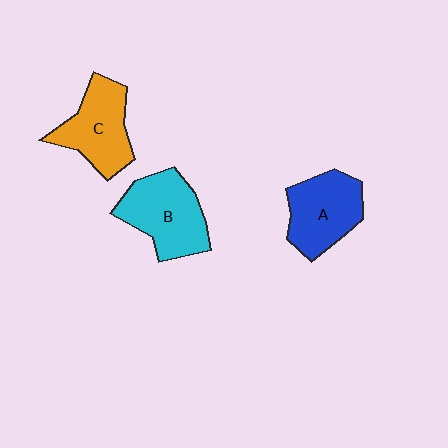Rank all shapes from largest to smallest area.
From largest to smallest: B (cyan), C (orange), A (blue).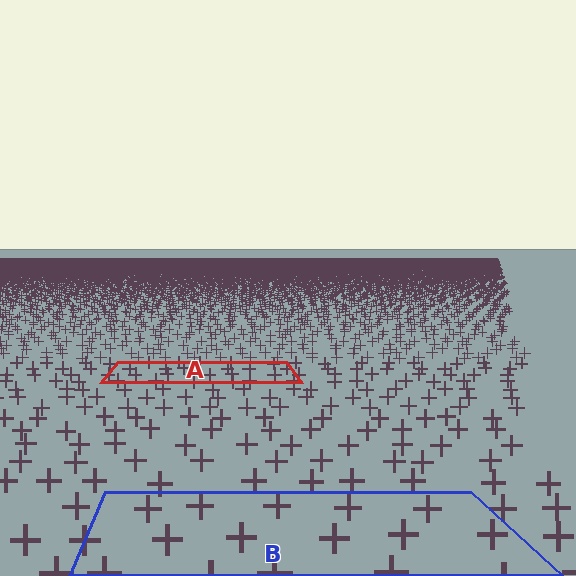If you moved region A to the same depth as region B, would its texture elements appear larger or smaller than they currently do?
They would appear larger. At a closer depth, the same texture elements are projected at a bigger on-screen size.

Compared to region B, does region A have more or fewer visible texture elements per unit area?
Region A has more texture elements per unit area — they are packed more densely because it is farther away.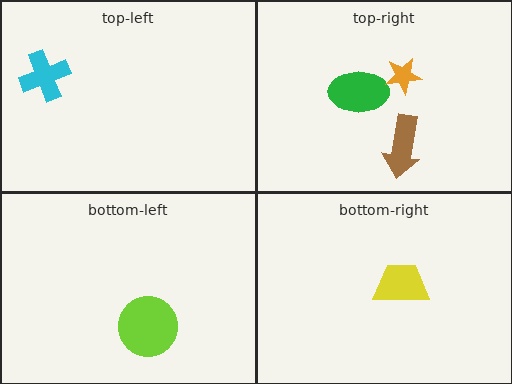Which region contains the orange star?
The top-right region.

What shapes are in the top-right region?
The green ellipse, the orange star, the brown arrow.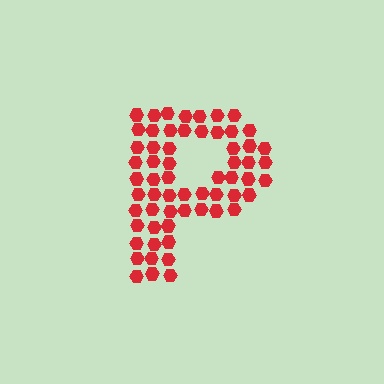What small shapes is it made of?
It is made of small hexagons.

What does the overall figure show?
The overall figure shows the letter P.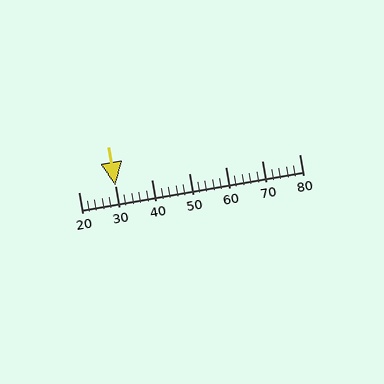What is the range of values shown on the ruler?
The ruler shows values from 20 to 80.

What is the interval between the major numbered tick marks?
The major tick marks are spaced 10 units apart.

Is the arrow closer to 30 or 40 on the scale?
The arrow is closer to 30.